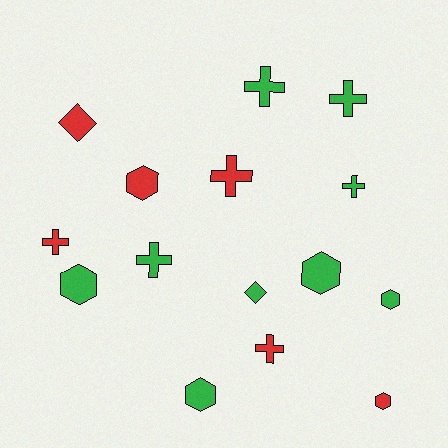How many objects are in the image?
There are 15 objects.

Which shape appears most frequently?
Cross, with 7 objects.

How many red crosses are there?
There are 3 red crosses.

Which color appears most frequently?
Green, with 9 objects.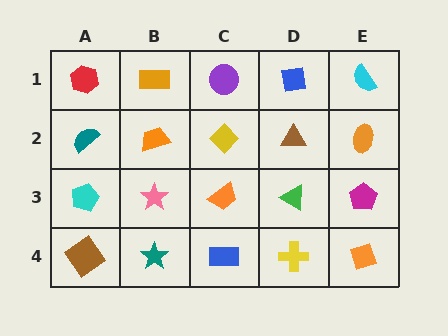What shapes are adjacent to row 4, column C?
An orange trapezoid (row 3, column C), a teal star (row 4, column B), a yellow cross (row 4, column D).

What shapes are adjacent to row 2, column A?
A red hexagon (row 1, column A), a cyan pentagon (row 3, column A), an orange trapezoid (row 2, column B).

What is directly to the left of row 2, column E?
A brown triangle.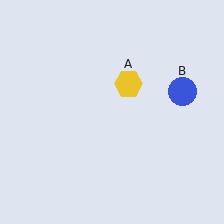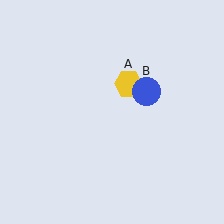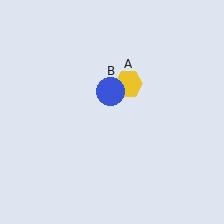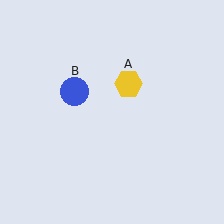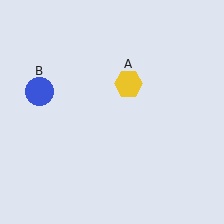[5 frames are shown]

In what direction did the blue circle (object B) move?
The blue circle (object B) moved left.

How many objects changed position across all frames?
1 object changed position: blue circle (object B).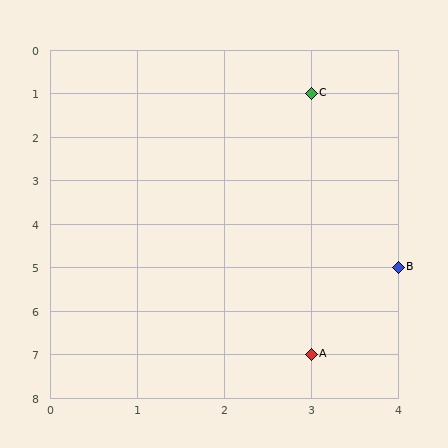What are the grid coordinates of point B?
Point B is at grid coordinates (4, 5).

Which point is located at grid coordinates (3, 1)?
Point C is at (3, 1).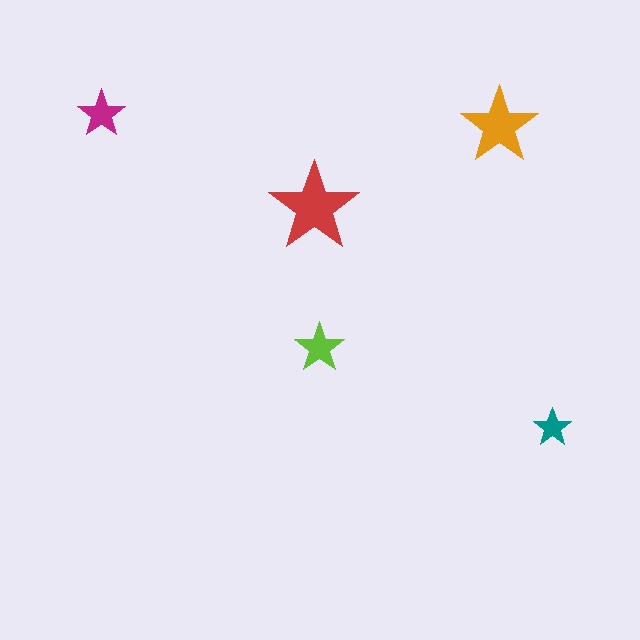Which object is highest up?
The magenta star is topmost.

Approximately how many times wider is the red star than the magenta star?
About 2 times wider.